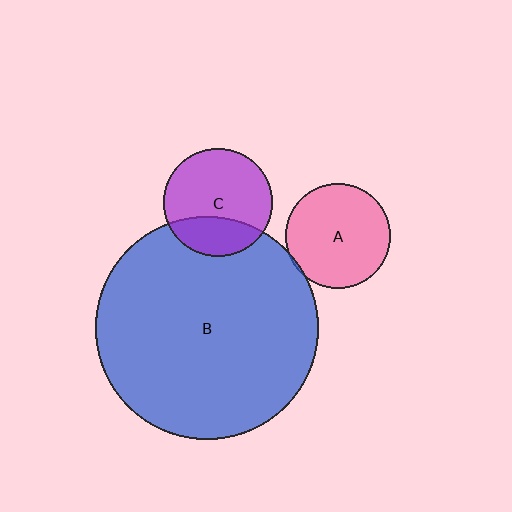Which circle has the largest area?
Circle B (blue).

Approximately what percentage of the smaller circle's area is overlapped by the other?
Approximately 30%.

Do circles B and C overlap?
Yes.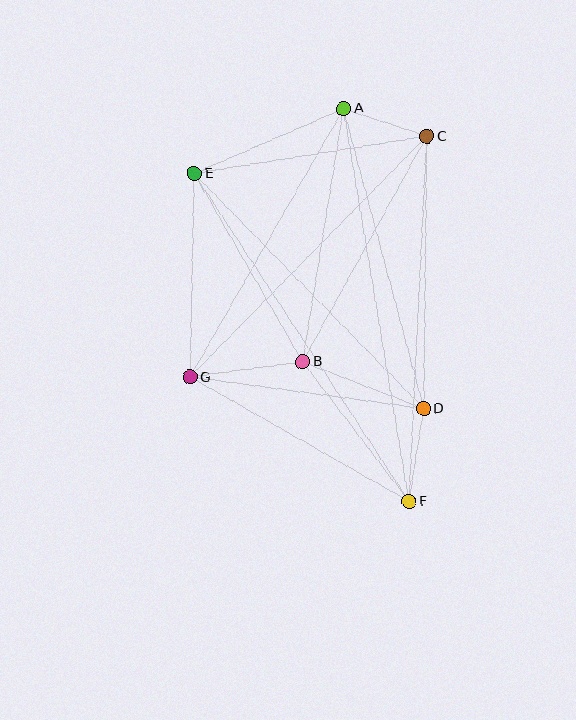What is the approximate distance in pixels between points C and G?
The distance between C and G is approximately 338 pixels.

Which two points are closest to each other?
Points A and C are closest to each other.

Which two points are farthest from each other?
Points A and F are farthest from each other.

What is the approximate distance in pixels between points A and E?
The distance between A and E is approximately 163 pixels.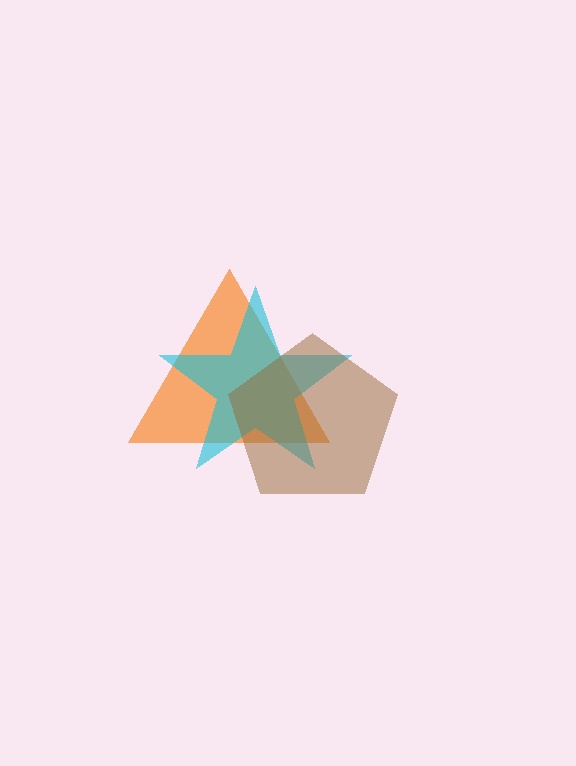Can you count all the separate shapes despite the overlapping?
Yes, there are 3 separate shapes.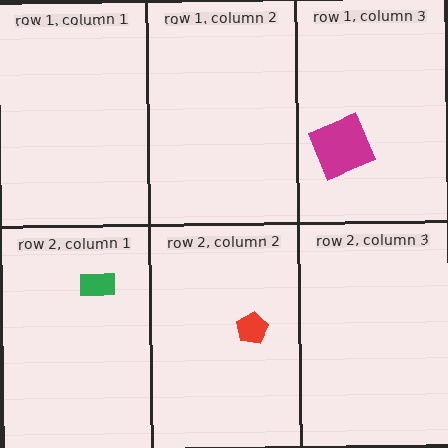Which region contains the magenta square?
The row 1, column 3 region.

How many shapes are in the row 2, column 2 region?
1.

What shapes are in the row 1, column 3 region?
The magenta square.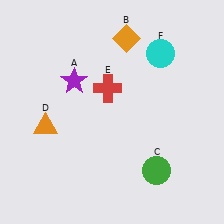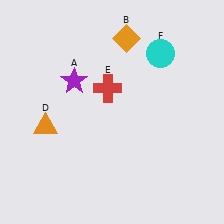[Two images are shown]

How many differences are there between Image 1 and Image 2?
There is 1 difference between the two images.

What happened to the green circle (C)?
The green circle (C) was removed in Image 2. It was in the bottom-right area of Image 1.